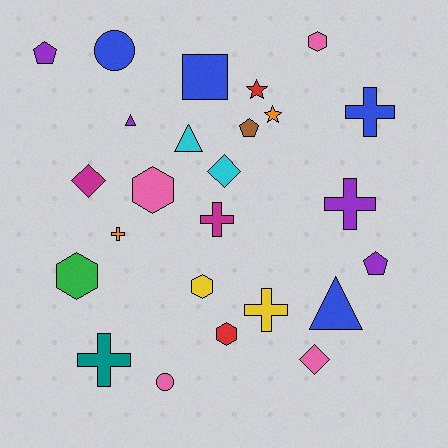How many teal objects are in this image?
There is 1 teal object.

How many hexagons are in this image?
There are 5 hexagons.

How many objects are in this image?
There are 25 objects.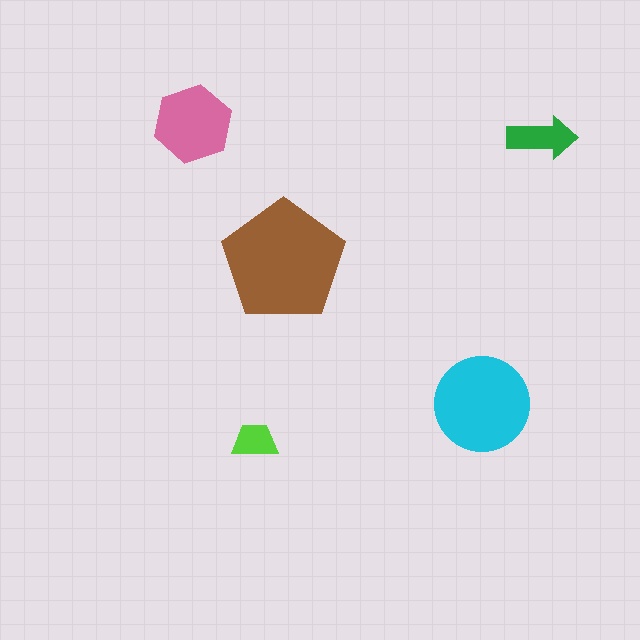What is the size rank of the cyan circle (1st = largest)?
2nd.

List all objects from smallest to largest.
The lime trapezoid, the green arrow, the pink hexagon, the cyan circle, the brown pentagon.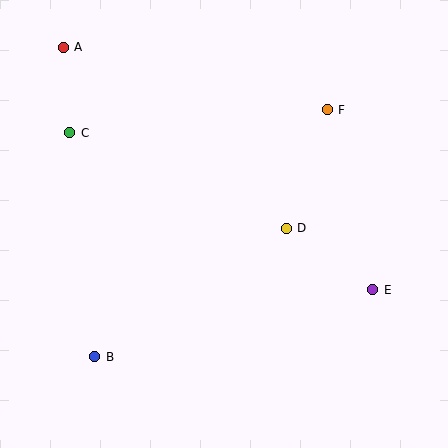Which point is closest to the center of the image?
Point D at (286, 228) is closest to the center.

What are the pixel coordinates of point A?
Point A is at (63, 47).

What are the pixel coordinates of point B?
Point B is at (95, 357).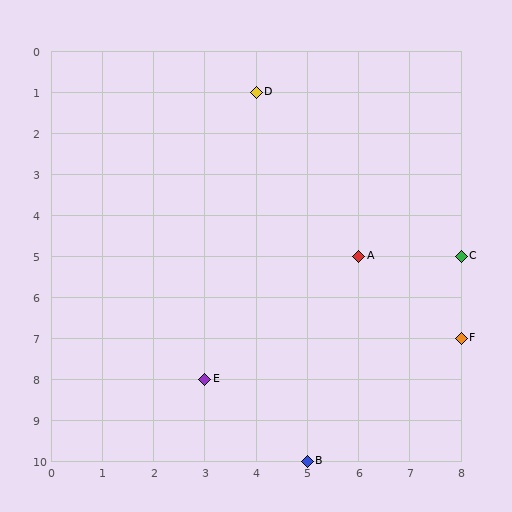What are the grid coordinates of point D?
Point D is at grid coordinates (4, 1).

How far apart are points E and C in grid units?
Points E and C are 5 columns and 3 rows apart (about 5.8 grid units diagonally).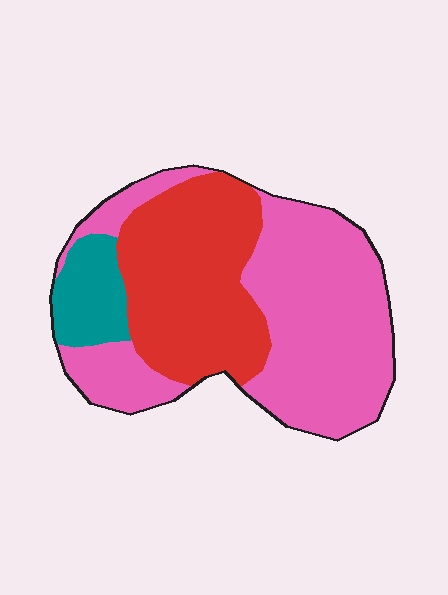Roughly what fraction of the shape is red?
Red covers around 35% of the shape.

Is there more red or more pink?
Pink.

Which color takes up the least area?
Teal, at roughly 10%.